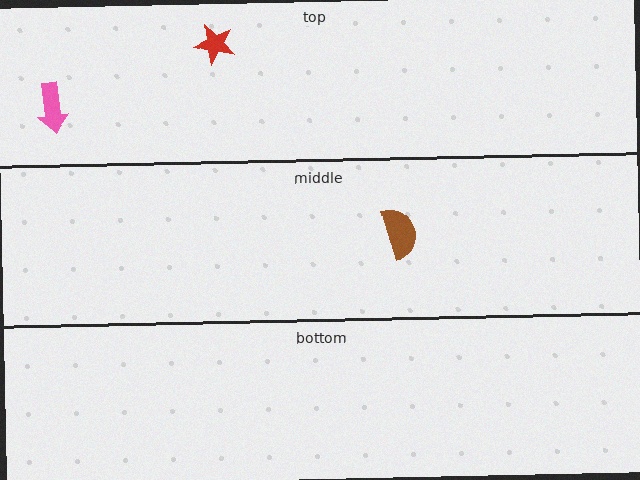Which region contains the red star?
The top region.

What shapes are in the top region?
The pink arrow, the red star.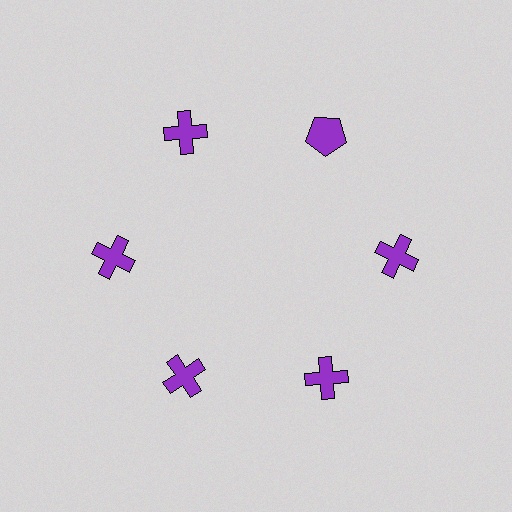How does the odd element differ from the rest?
It has a different shape: pentagon instead of cross.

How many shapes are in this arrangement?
There are 6 shapes arranged in a ring pattern.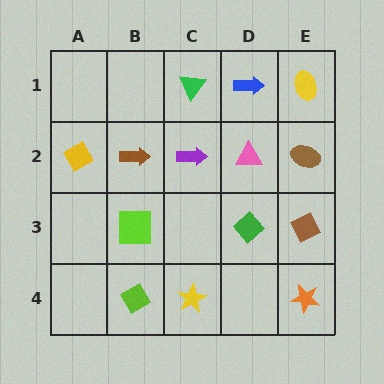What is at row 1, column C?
A green triangle.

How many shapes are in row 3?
3 shapes.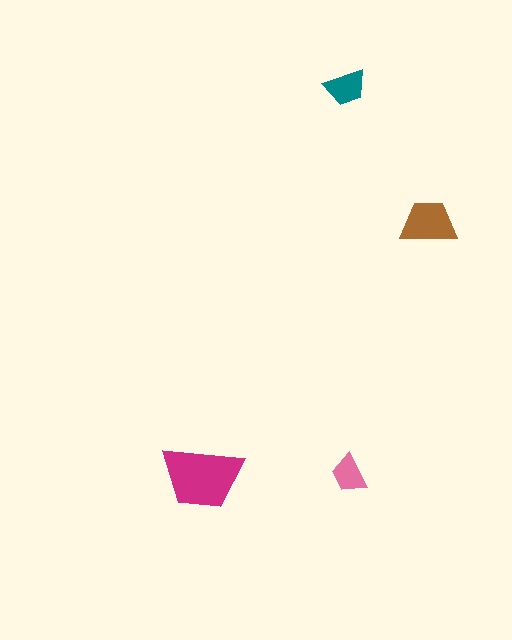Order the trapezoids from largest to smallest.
the magenta one, the brown one, the teal one, the pink one.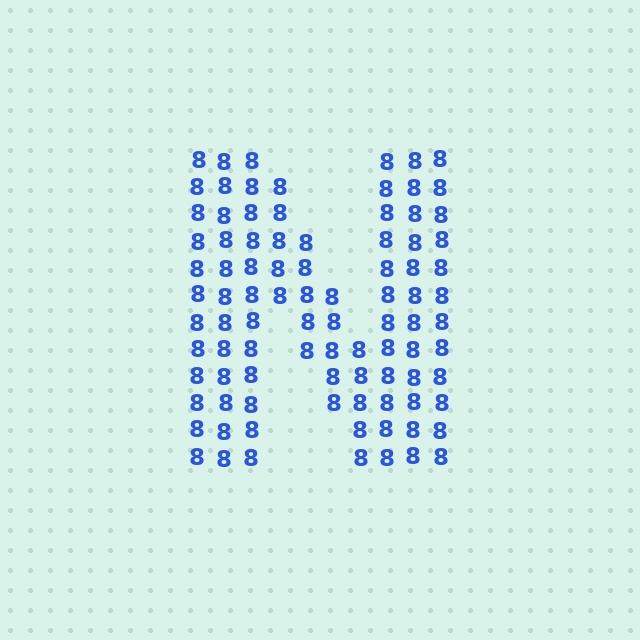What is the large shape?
The large shape is the letter N.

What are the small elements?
The small elements are digit 8's.